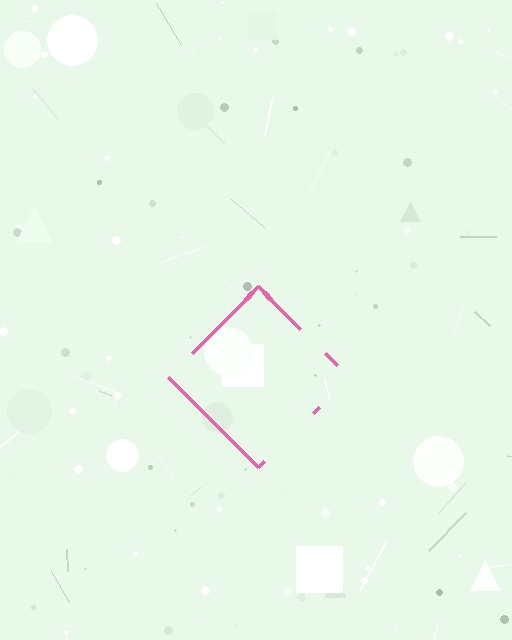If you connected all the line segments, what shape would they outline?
They would outline a diamond.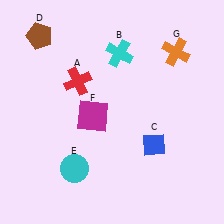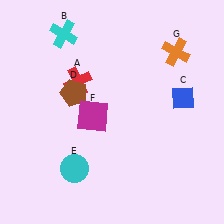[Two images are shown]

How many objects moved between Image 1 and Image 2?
3 objects moved between the two images.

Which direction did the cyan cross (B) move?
The cyan cross (B) moved left.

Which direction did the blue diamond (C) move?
The blue diamond (C) moved up.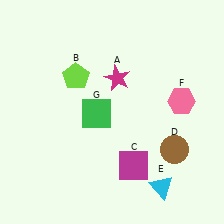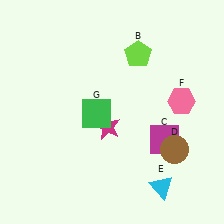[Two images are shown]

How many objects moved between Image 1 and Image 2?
3 objects moved between the two images.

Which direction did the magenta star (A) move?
The magenta star (A) moved down.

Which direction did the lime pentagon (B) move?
The lime pentagon (B) moved right.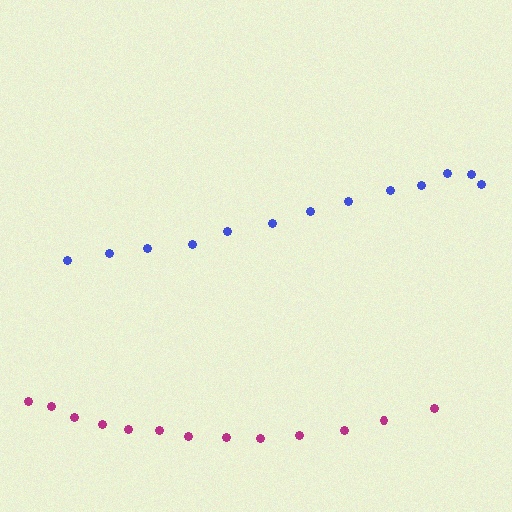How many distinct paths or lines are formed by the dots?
There are 2 distinct paths.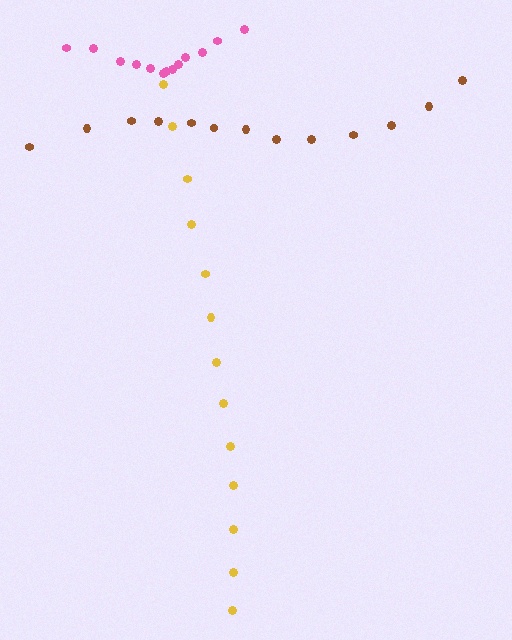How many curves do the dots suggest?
There are 3 distinct paths.